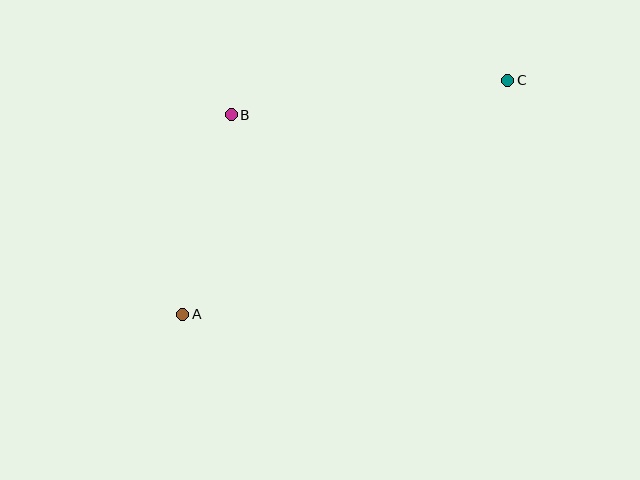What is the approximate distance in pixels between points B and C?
The distance between B and C is approximately 279 pixels.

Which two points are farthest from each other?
Points A and C are farthest from each other.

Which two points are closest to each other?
Points A and B are closest to each other.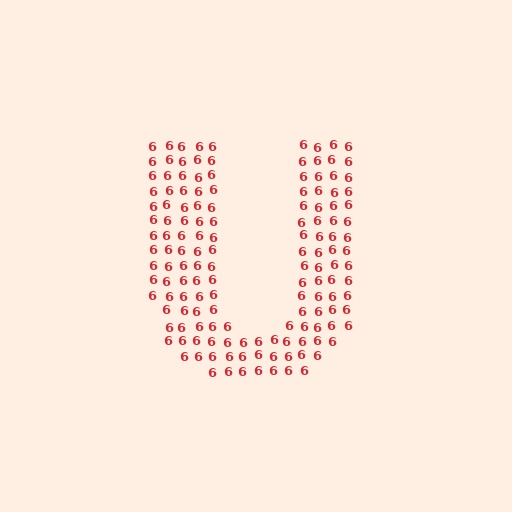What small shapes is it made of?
It is made of small digit 6's.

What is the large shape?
The large shape is the letter U.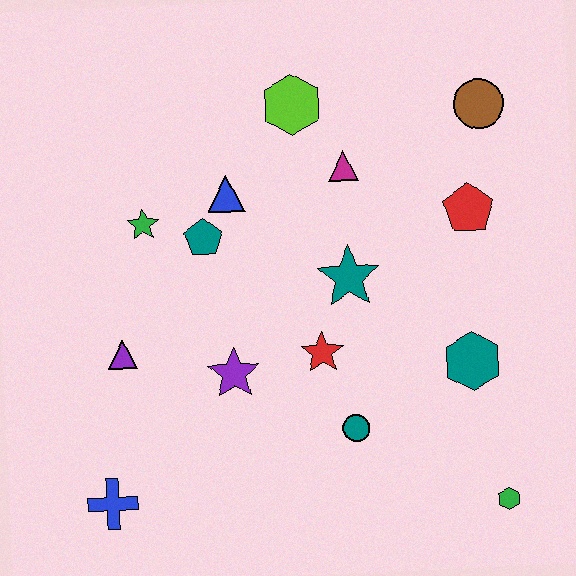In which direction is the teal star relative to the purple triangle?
The teal star is to the right of the purple triangle.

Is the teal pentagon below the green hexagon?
No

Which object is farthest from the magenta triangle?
The blue cross is farthest from the magenta triangle.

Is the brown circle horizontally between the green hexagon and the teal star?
Yes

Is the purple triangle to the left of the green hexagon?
Yes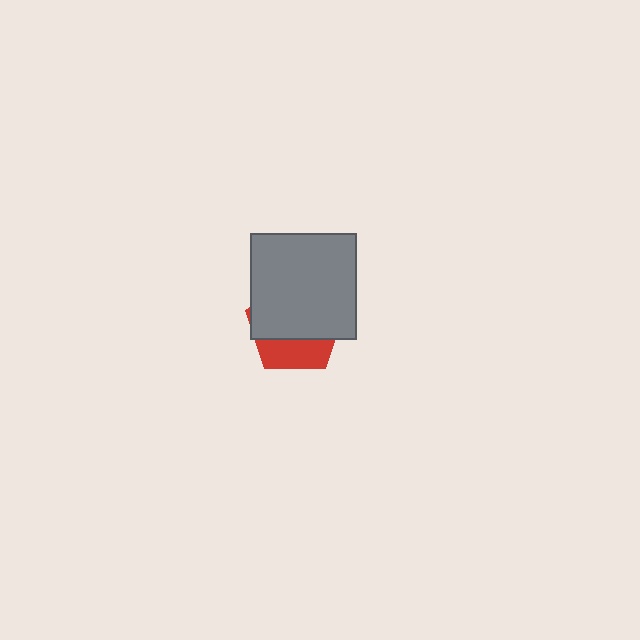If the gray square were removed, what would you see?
You would see the complete red pentagon.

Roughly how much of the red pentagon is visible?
A small part of it is visible (roughly 33%).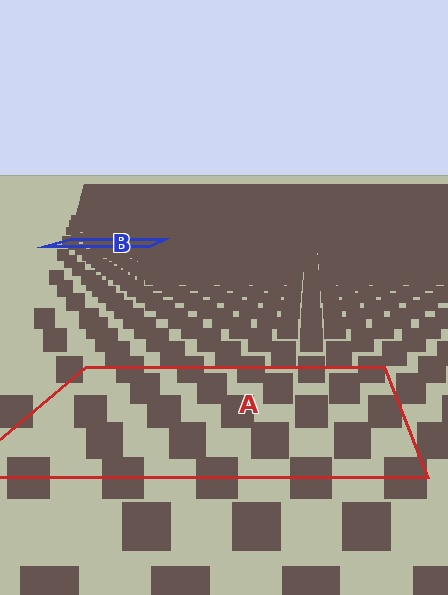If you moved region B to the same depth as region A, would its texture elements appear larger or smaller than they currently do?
They would appear larger. At a closer depth, the same texture elements are projected at a bigger on-screen size.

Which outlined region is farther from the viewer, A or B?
Region B is farther from the viewer — the texture elements inside it appear smaller and more densely packed.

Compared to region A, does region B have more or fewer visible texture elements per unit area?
Region B has more texture elements per unit area — they are packed more densely because it is farther away.